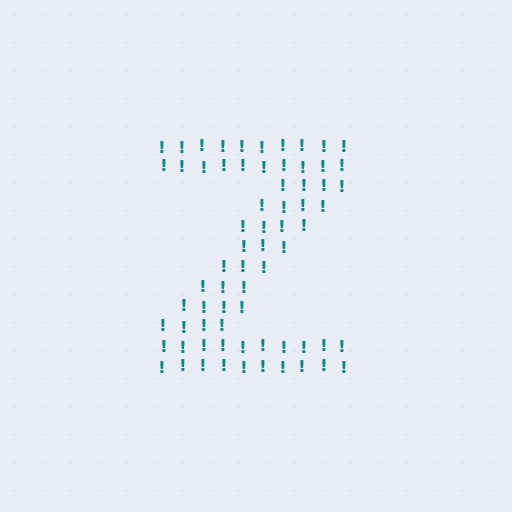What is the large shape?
The large shape is the letter Z.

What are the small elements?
The small elements are exclamation marks.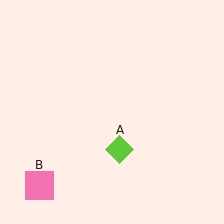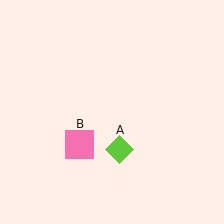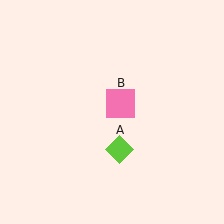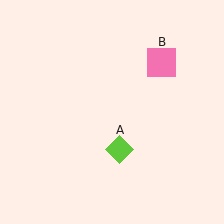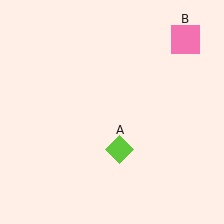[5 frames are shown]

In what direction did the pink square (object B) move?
The pink square (object B) moved up and to the right.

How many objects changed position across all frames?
1 object changed position: pink square (object B).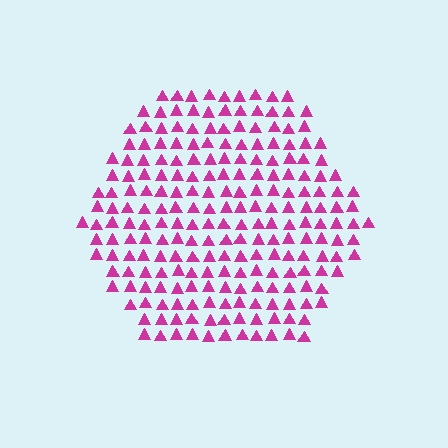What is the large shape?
The large shape is a hexagon.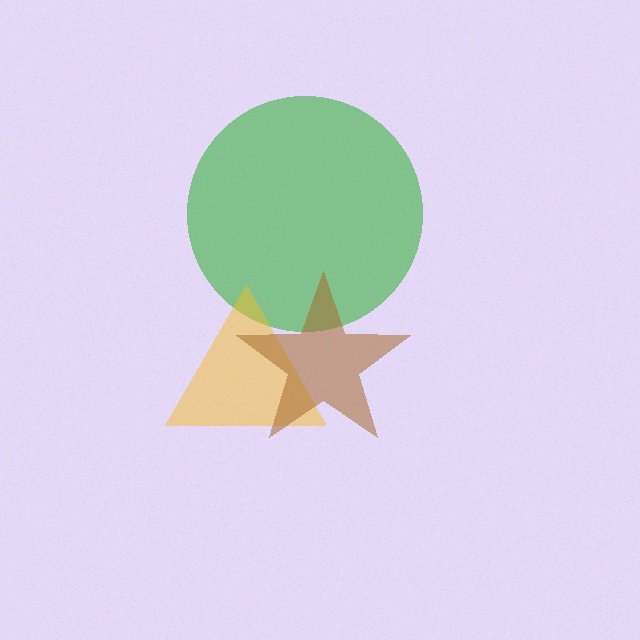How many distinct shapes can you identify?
There are 3 distinct shapes: a green circle, a yellow triangle, a brown star.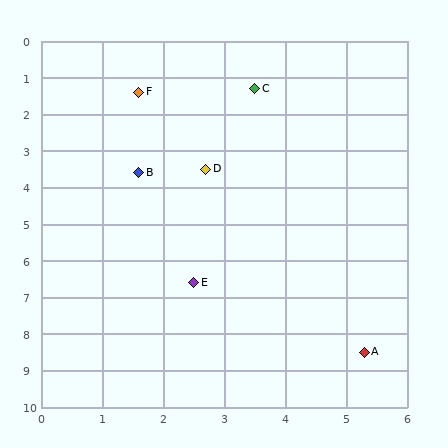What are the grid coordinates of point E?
Point E is at approximately (2.5, 6.6).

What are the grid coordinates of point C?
Point C is at approximately (3.5, 1.3).